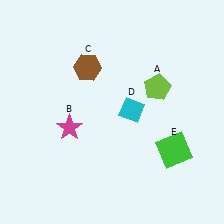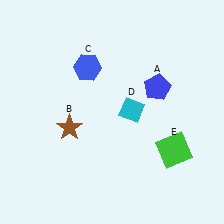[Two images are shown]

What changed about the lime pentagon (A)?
In Image 1, A is lime. In Image 2, it changed to blue.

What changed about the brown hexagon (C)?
In Image 1, C is brown. In Image 2, it changed to blue.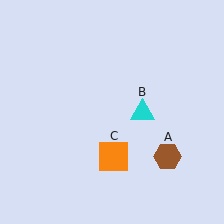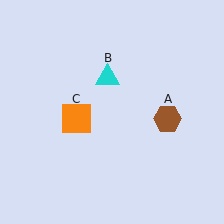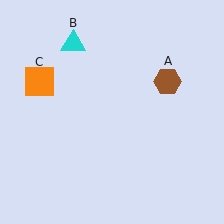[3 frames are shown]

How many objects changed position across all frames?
3 objects changed position: brown hexagon (object A), cyan triangle (object B), orange square (object C).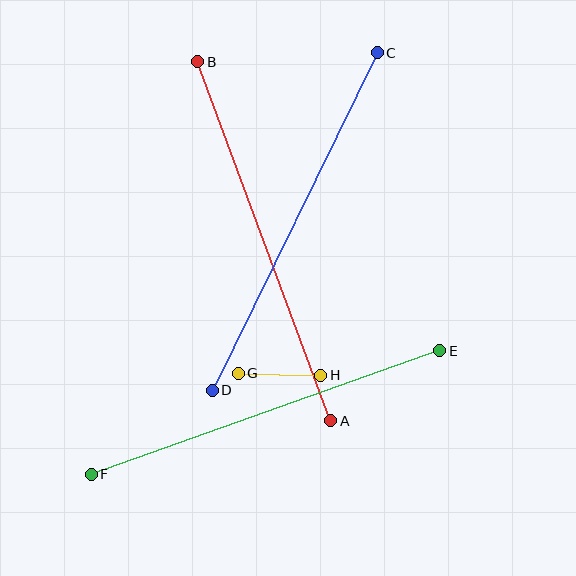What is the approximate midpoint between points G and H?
The midpoint is at approximately (280, 374) pixels.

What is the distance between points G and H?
The distance is approximately 82 pixels.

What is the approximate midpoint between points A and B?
The midpoint is at approximately (264, 241) pixels.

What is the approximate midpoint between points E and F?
The midpoint is at approximately (266, 413) pixels.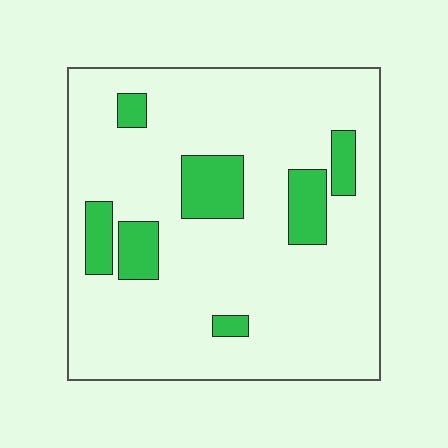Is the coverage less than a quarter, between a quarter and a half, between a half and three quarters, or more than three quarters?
Less than a quarter.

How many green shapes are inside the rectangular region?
7.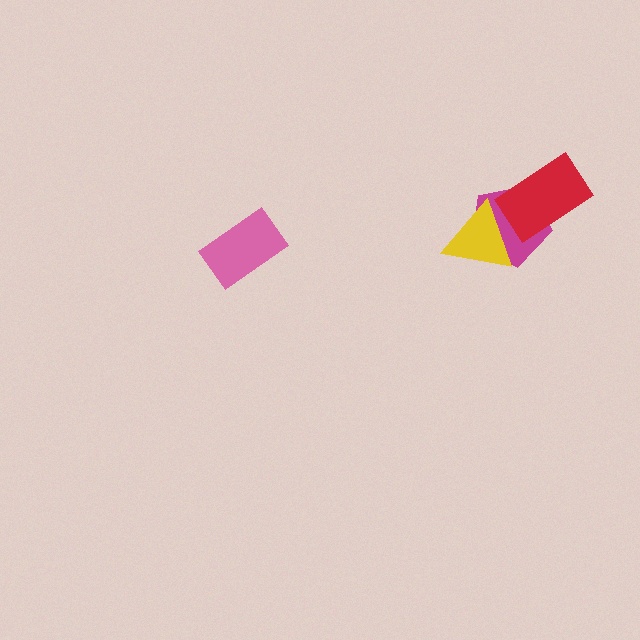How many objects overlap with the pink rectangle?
0 objects overlap with the pink rectangle.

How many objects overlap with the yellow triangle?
1 object overlaps with the yellow triangle.